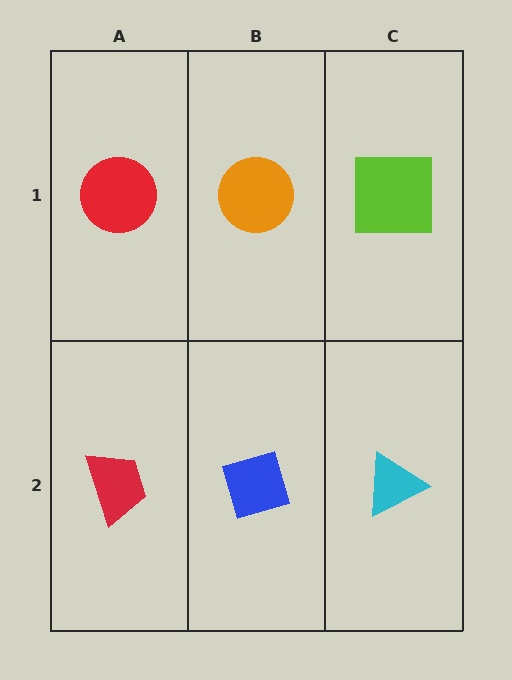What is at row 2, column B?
A blue diamond.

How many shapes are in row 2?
3 shapes.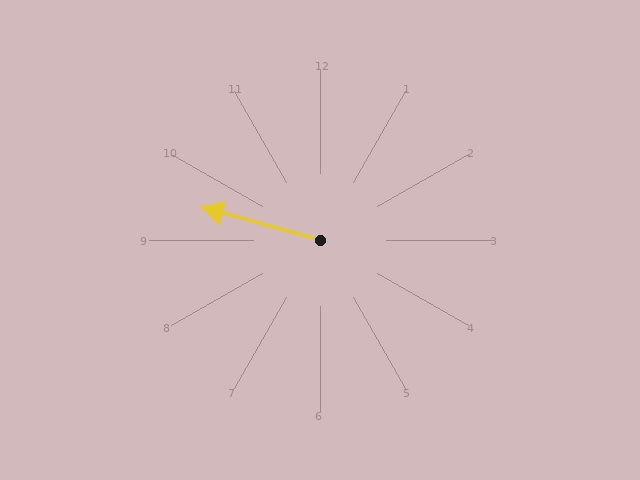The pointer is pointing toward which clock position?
Roughly 10 o'clock.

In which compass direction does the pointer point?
West.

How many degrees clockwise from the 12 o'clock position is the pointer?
Approximately 285 degrees.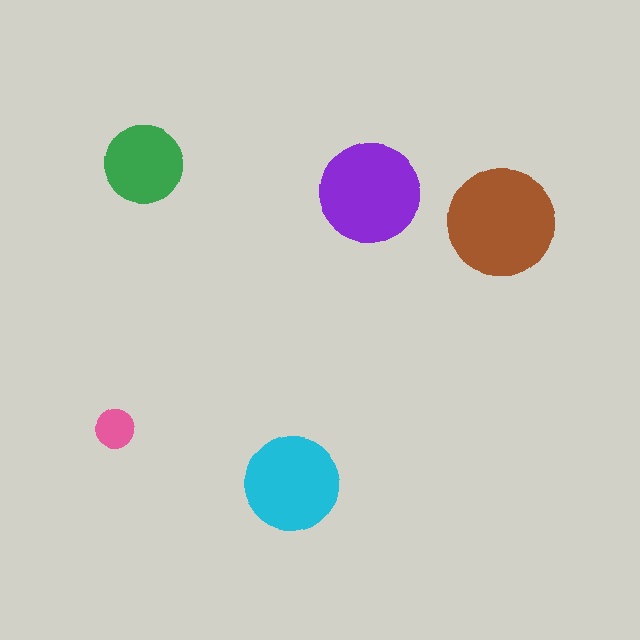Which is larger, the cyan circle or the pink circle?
The cyan one.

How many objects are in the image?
There are 5 objects in the image.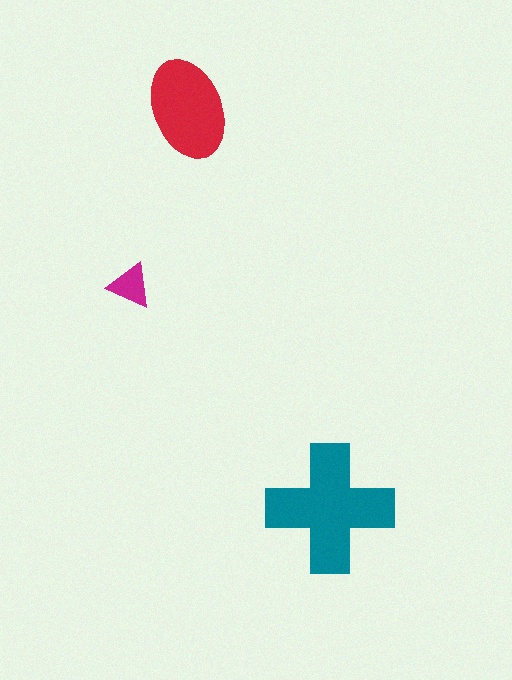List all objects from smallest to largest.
The magenta triangle, the red ellipse, the teal cross.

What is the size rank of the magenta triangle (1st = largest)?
3rd.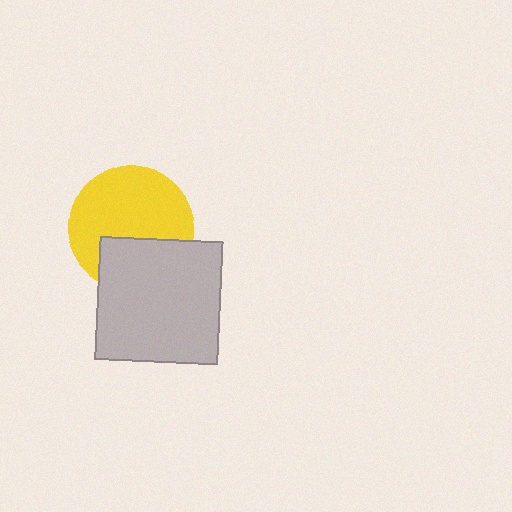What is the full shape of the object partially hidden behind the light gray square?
The partially hidden object is a yellow circle.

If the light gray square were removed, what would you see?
You would see the complete yellow circle.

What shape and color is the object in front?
The object in front is a light gray square.